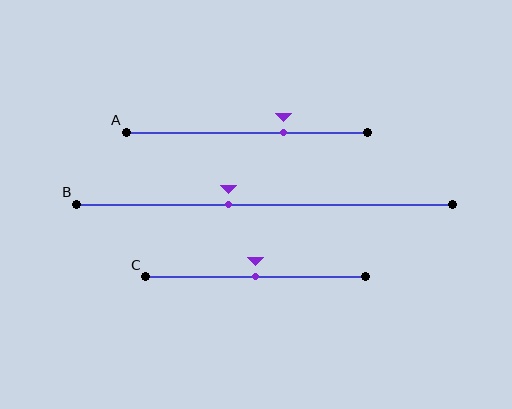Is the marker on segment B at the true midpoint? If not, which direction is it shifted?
No, the marker on segment B is shifted to the left by about 9% of the segment length.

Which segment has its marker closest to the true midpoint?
Segment C has its marker closest to the true midpoint.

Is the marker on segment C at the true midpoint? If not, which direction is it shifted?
Yes, the marker on segment C is at the true midpoint.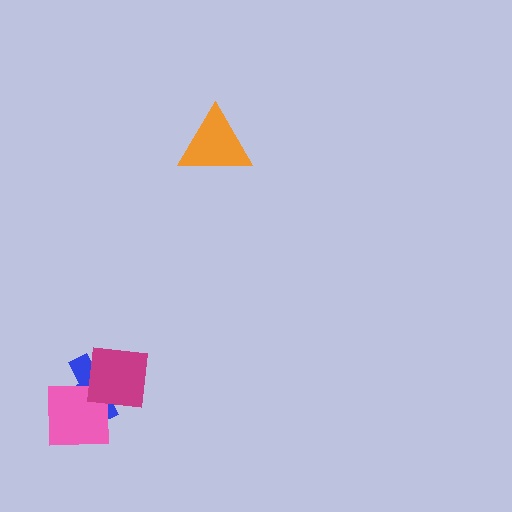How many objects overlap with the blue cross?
2 objects overlap with the blue cross.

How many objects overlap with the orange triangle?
0 objects overlap with the orange triangle.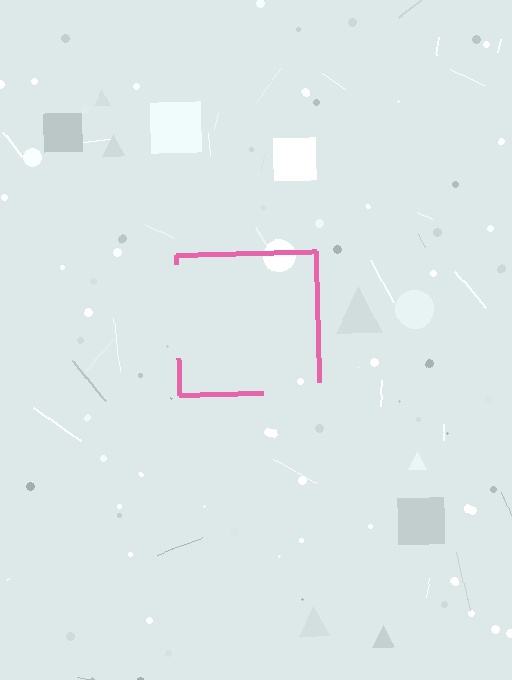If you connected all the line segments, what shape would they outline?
They would outline a square.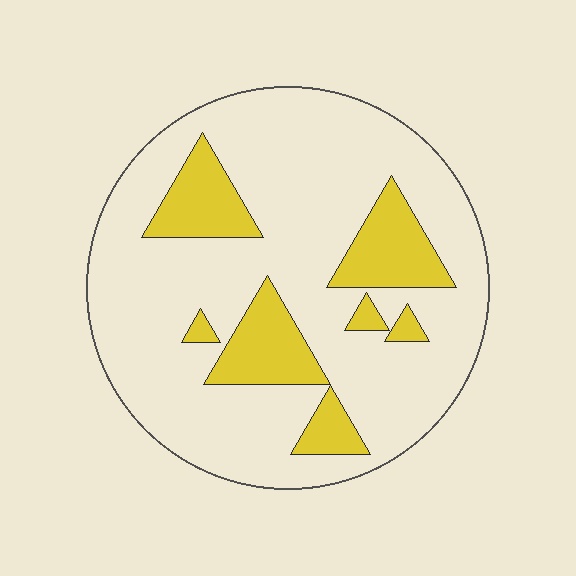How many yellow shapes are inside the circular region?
7.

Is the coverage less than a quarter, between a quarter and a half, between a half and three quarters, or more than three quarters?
Less than a quarter.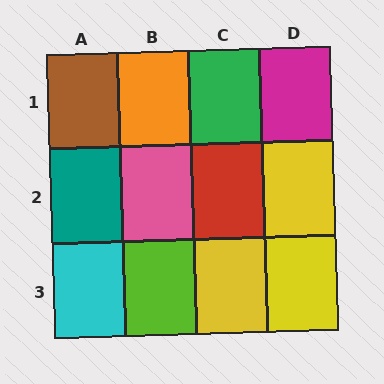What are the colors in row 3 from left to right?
Cyan, lime, yellow, yellow.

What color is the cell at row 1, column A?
Brown.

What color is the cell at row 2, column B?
Pink.